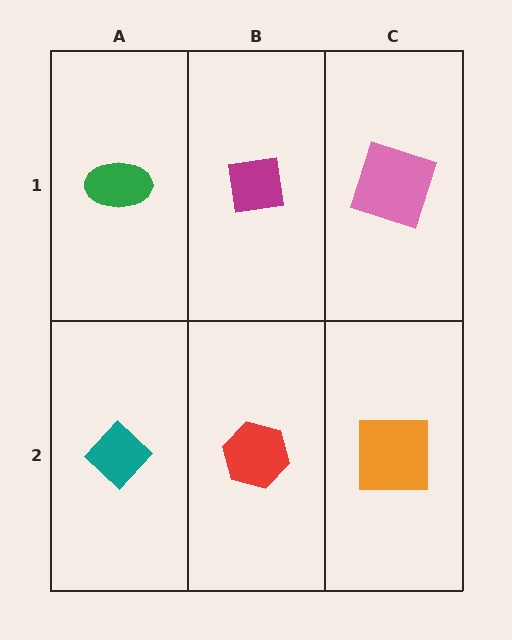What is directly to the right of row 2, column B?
An orange square.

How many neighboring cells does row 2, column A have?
2.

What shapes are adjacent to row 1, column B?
A red hexagon (row 2, column B), a green ellipse (row 1, column A), a pink square (row 1, column C).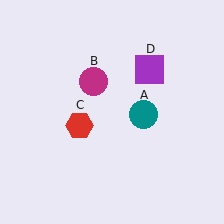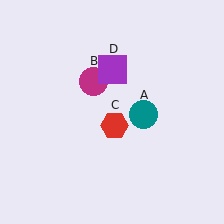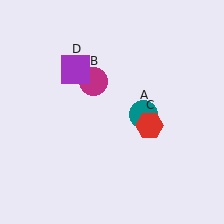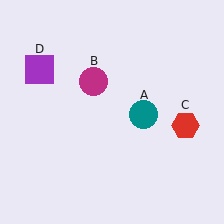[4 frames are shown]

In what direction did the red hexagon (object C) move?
The red hexagon (object C) moved right.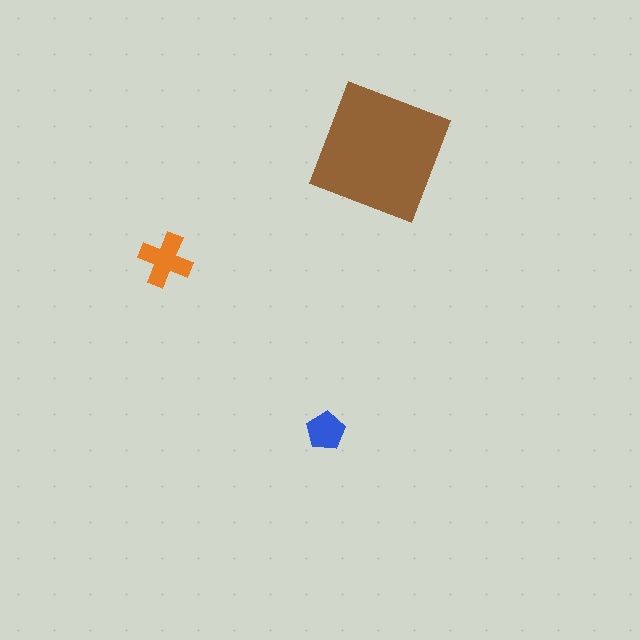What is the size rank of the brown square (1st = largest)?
1st.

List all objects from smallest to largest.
The blue pentagon, the orange cross, the brown square.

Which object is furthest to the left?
The orange cross is leftmost.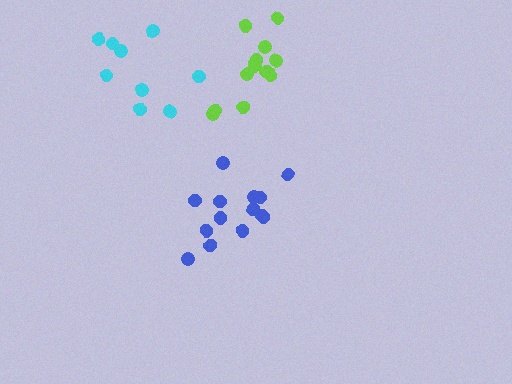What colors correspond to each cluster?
The clusters are colored: cyan, lime, blue.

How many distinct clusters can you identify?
There are 3 distinct clusters.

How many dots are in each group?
Group 1: 9 dots, Group 2: 13 dots, Group 3: 14 dots (36 total).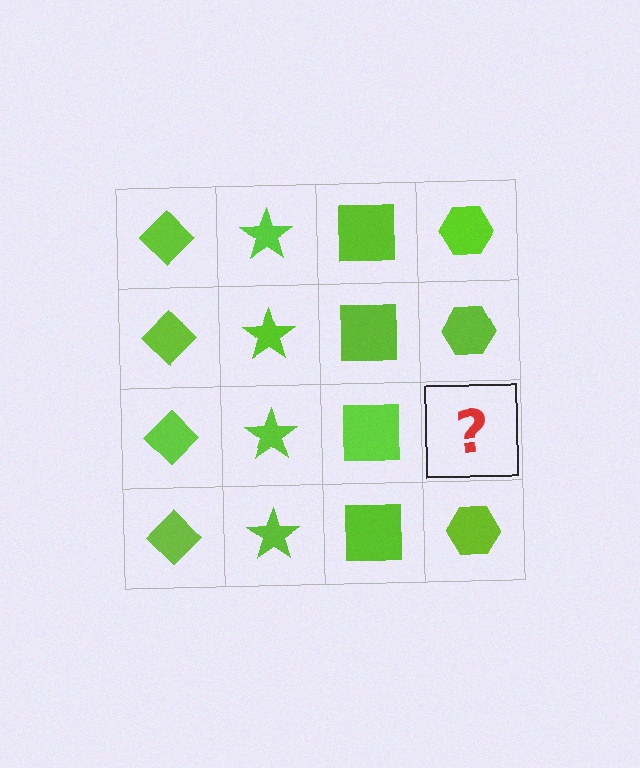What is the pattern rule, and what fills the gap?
The rule is that each column has a consistent shape. The gap should be filled with a lime hexagon.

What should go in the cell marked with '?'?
The missing cell should contain a lime hexagon.